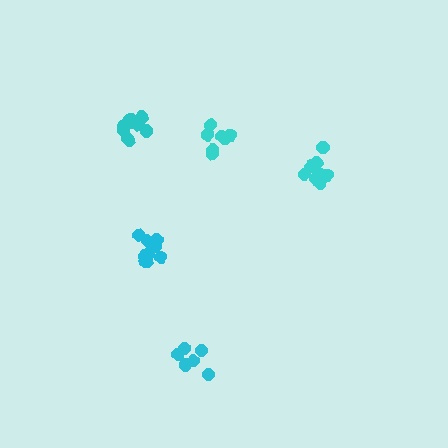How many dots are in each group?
Group 1: 8 dots, Group 2: 6 dots, Group 3: 9 dots, Group 4: 11 dots, Group 5: 11 dots (45 total).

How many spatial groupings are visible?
There are 5 spatial groupings.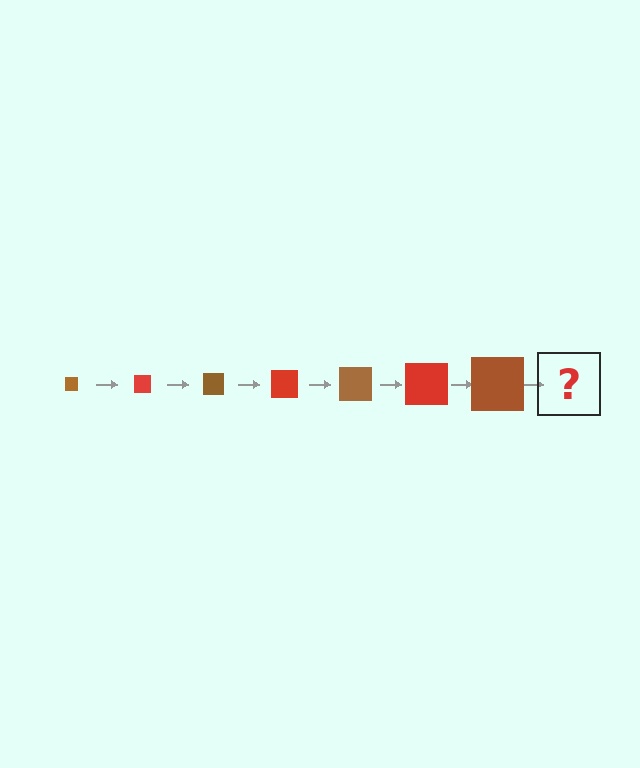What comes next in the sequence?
The next element should be a red square, larger than the previous one.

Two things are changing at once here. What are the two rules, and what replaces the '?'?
The two rules are that the square grows larger each step and the color cycles through brown and red. The '?' should be a red square, larger than the previous one.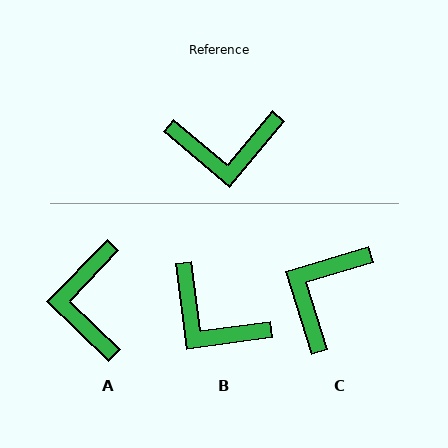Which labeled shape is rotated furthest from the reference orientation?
C, about 123 degrees away.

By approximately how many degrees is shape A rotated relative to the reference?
Approximately 94 degrees clockwise.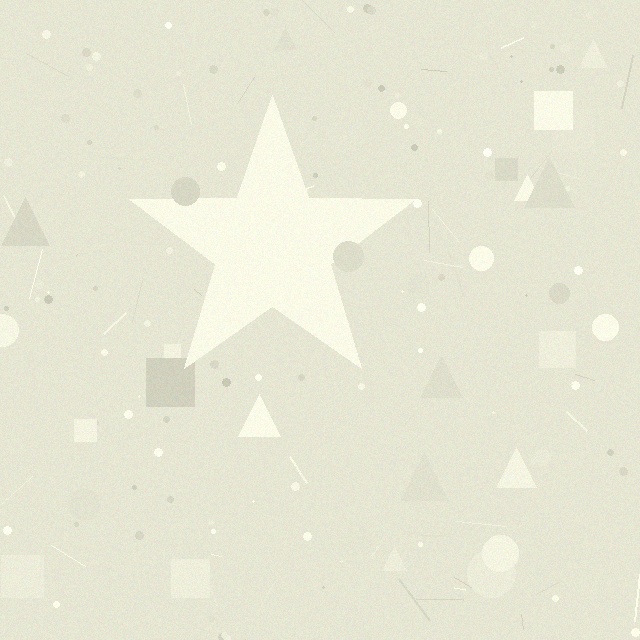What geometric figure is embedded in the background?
A star is embedded in the background.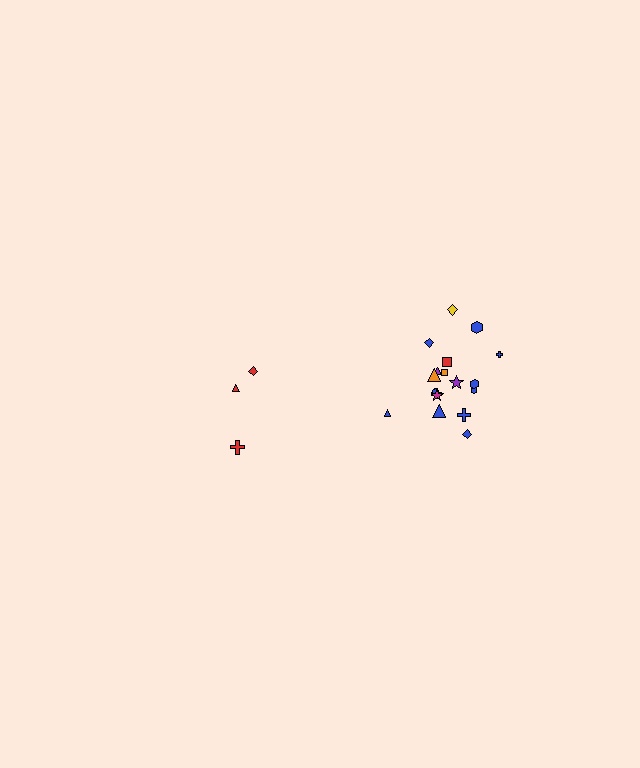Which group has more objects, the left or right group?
The right group.